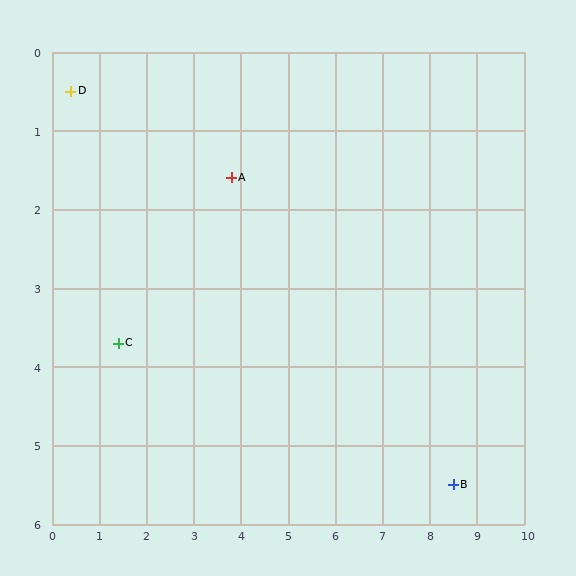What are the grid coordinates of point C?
Point C is at approximately (1.4, 3.7).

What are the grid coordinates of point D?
Point D is at approximately (0.4, 0.5).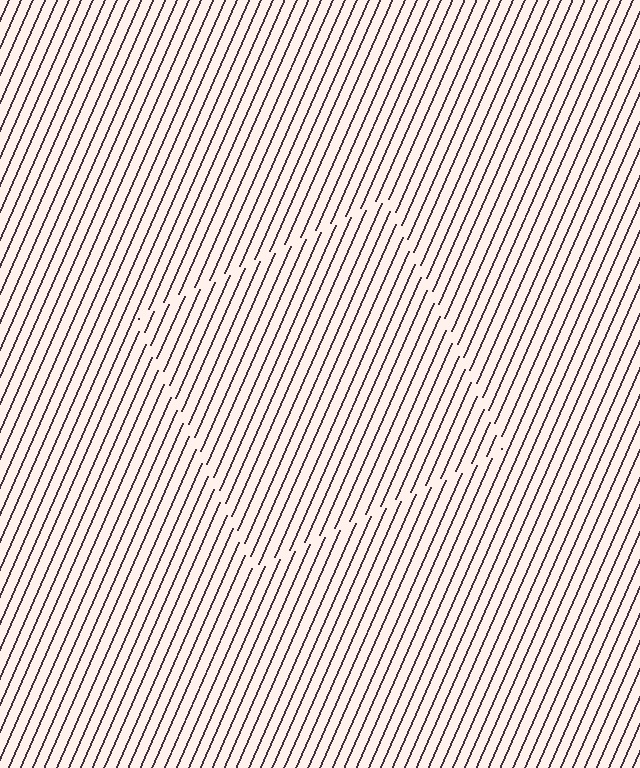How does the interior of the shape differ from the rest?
The interior of the shape contains the same grating, shifted by half a period — the contour is defined by the phase discontinuity where line-ends from the inner and outer gratings abut.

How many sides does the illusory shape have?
4 sides — the line-ends trace a square.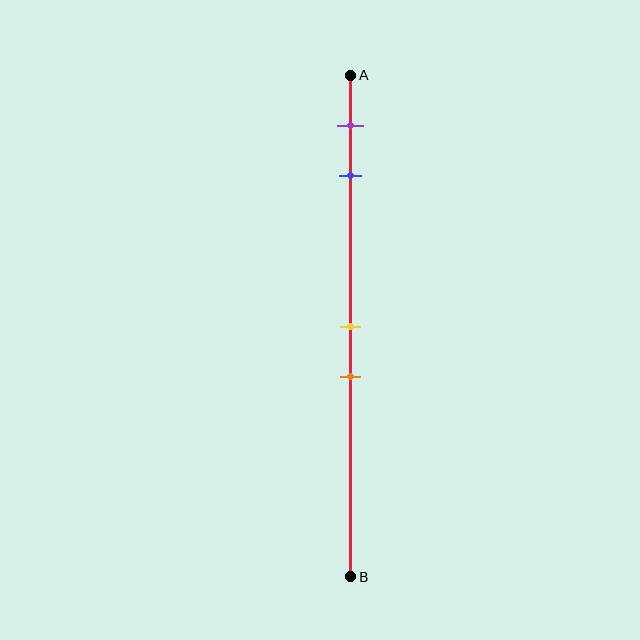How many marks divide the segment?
There are 4 marks dividing the segment.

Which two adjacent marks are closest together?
The yellow and orange marks are the closest adjacent pair.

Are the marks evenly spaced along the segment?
No, the marks are not evenly spaced.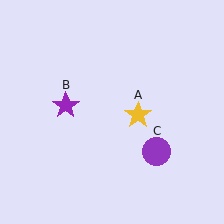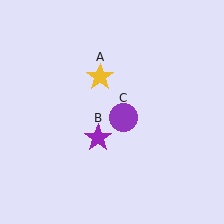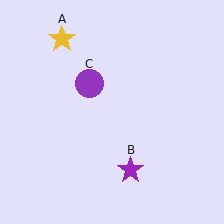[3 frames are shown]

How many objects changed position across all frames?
3 objects changed position: yellow star (object A), purple star (object B), purple circle (object C).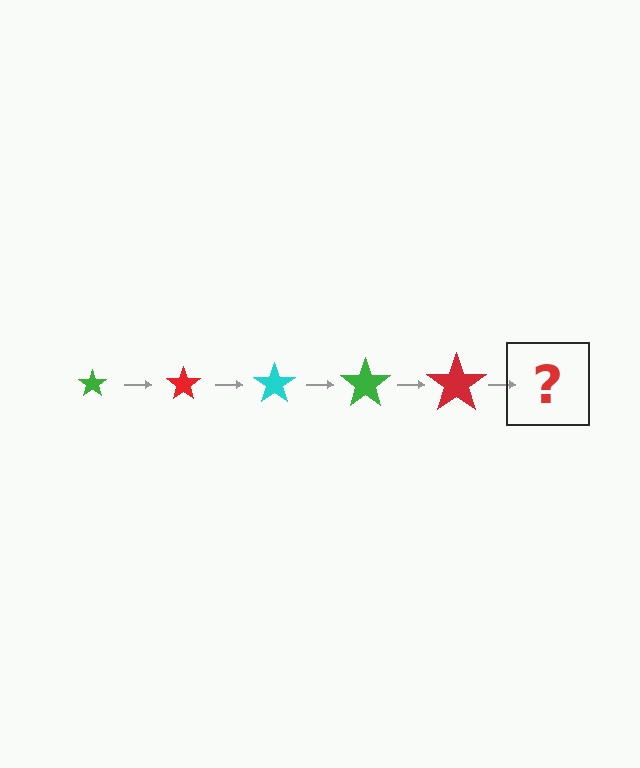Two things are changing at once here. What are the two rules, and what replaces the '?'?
The two rules are that the star grows larger each step and the color cycles through green, red, and cyan. The '?' should be a cyan star, larger than the previous one.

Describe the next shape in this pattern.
It should be a cyan star, larger than the previous one.